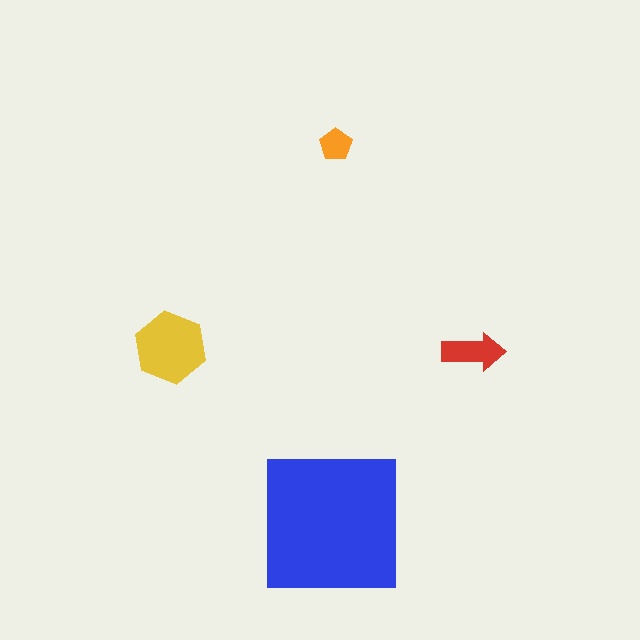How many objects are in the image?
There are 4 objects in the image.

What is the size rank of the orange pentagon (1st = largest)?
4th.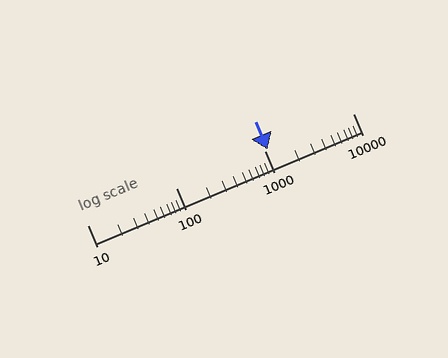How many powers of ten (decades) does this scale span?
The scale spans 3 decades, from 10 to 10000.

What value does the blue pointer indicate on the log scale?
The pointer indicates approximately 1100.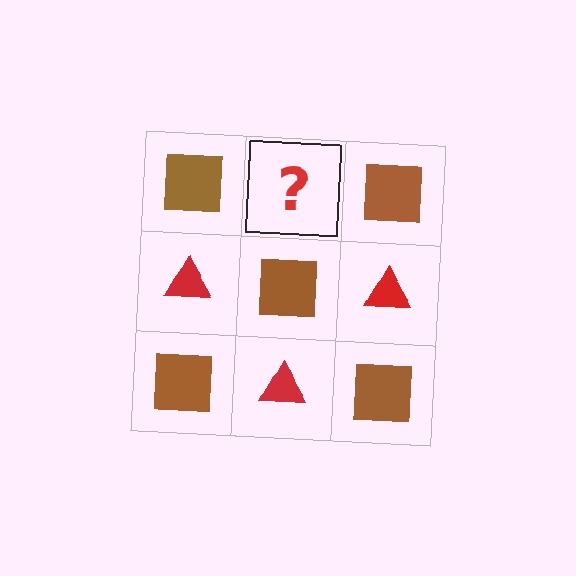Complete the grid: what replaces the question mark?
The question mark should be replaced with a red triangle.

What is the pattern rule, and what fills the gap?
The rule is that it alternates brown square and red triangle in a checkerboard pattern. The gap should be filled with a red triangle.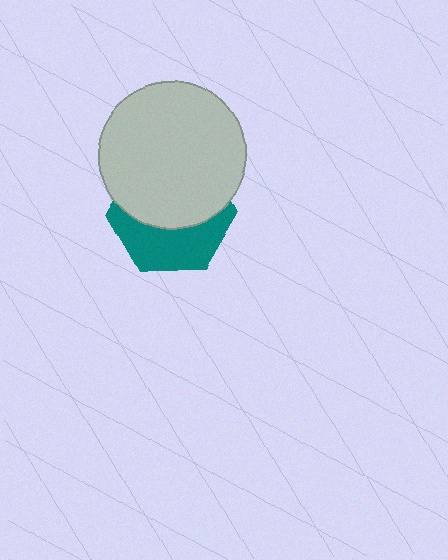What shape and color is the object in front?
The object in front is a light gray circle.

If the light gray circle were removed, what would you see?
You would see the complete teal hexagon.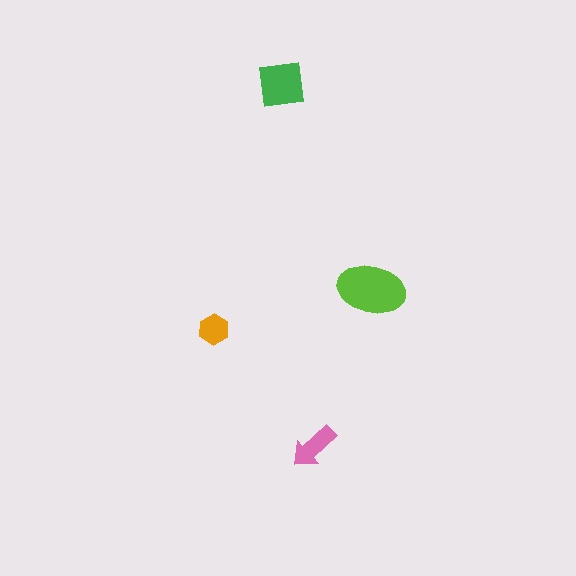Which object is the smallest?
The orange hexagon.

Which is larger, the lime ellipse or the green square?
The lime ellipse.